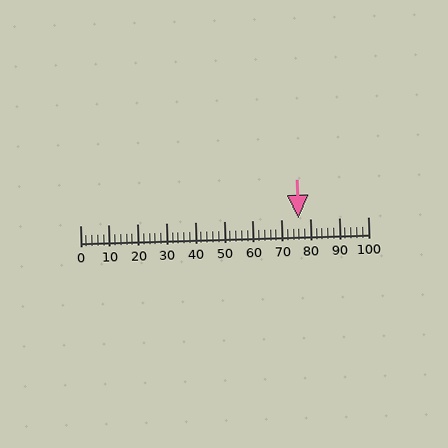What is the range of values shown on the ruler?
The ruler shows values from 0 to 100.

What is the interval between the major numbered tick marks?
The major tick marks are spaced 10 units apart.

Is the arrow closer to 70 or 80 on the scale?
The arrow is closer to 80.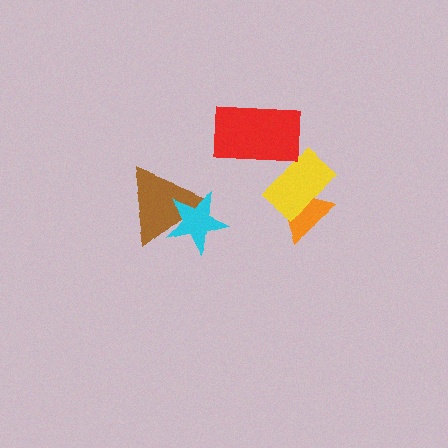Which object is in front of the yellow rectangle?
The red rectangle is in front of the yellow rectangle.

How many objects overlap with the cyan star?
1 object overlaps with the cyan star.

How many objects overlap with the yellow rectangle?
2 objects overlap with the yellow rectangle.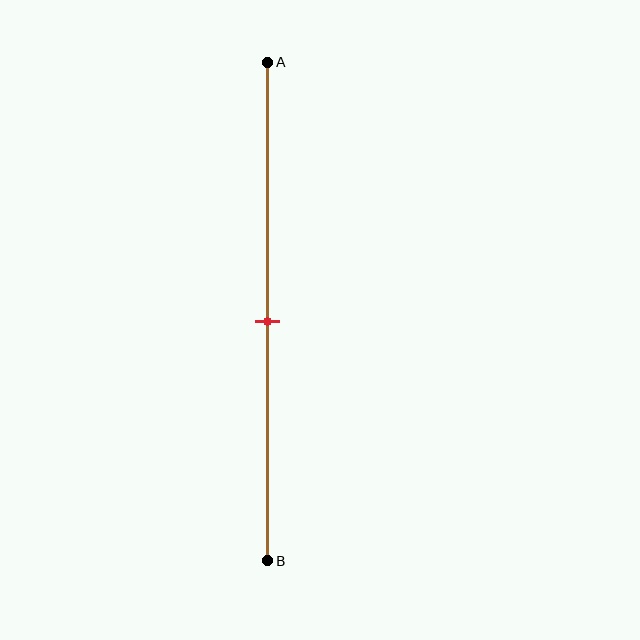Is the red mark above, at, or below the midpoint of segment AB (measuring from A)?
The red mark is approximately at the midpoint of segment AB.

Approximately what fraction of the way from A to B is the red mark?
The red mark is approximately 50% of the way from A to B.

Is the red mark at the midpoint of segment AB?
Yes, the mark is approximately at the midpoint.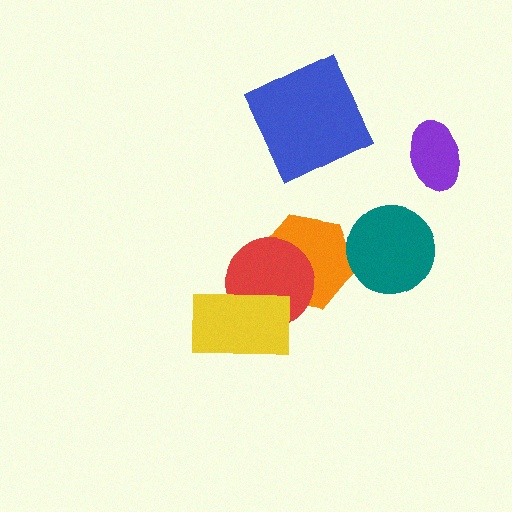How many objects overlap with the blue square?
0 objects overlap with the blue square.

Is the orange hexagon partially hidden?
Yes, it is partially covered by another shape.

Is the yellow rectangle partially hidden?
No, no other shape covers it.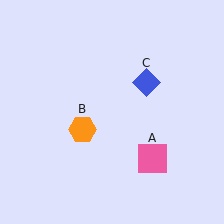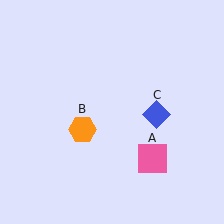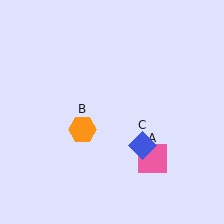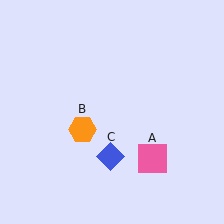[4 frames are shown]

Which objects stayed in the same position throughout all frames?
Pink square (object A) and orange hexagon (object B) remained stationary.